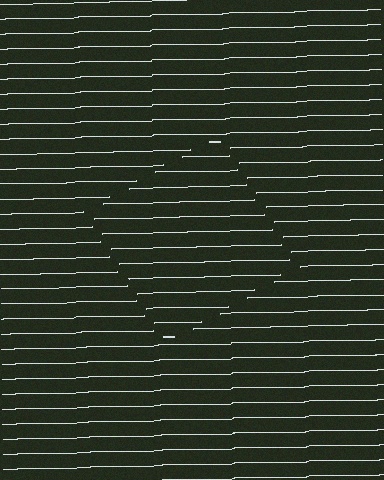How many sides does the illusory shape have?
4 sides — the line-ends trace a square.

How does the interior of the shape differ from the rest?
The interior of the shape contains the same grating, shifted by half a period — the contour is defined by the phase discontinuity where line-ends from the inner and outer gratings abut.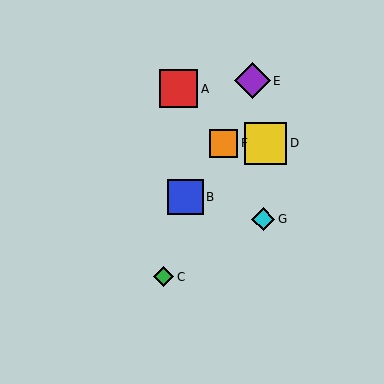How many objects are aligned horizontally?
2 objects (D, F) are aligned horizontally.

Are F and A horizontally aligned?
No, F is at y≈143 and A is at y≈89.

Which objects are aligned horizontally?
Objects D, F are aligned horizontally.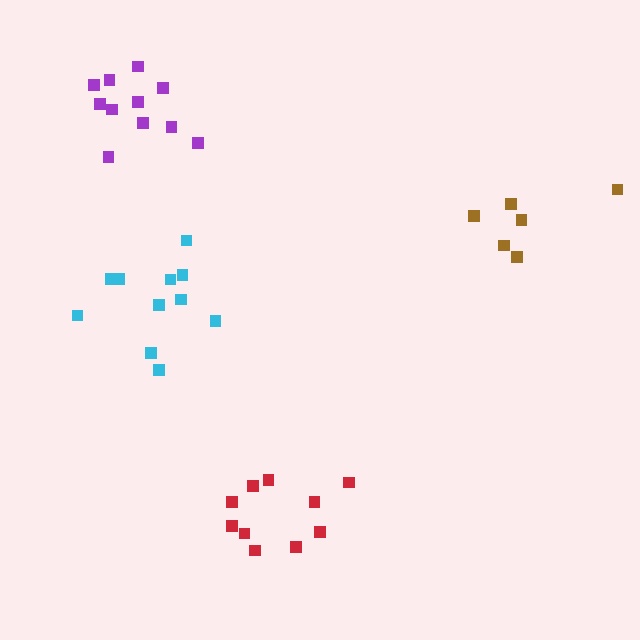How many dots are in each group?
Group 1: 11 dots, Group 2: 6 dots, Group 3: 10 dots, Group 4: 11 dots (38 total).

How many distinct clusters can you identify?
There are 4 distinct clusters.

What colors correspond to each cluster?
The clusters are colored: purple, brown, red, cyan.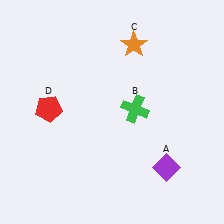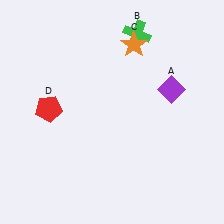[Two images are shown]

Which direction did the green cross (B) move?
The green cross (B) moved up.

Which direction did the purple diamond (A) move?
The purple diamond (A) moved up.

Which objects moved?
The objects that moved are: the purple diamond (A), the green cross (B).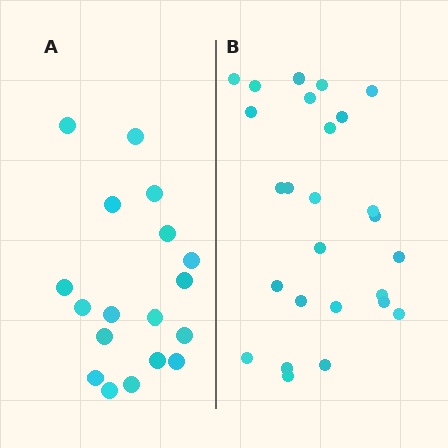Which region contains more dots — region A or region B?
Region B (the right region) has more dots.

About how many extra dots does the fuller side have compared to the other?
Region B has roughly 8 or so more dots than region A.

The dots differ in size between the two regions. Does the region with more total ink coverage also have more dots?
No. Region A has more total ink coverage because its dots are larger, but region B actually contains more individual dots. Total area can be misleading — the number of items is what matters here.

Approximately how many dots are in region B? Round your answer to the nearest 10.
About 30 dots. (The exact count is 26, which rounds to 30.)